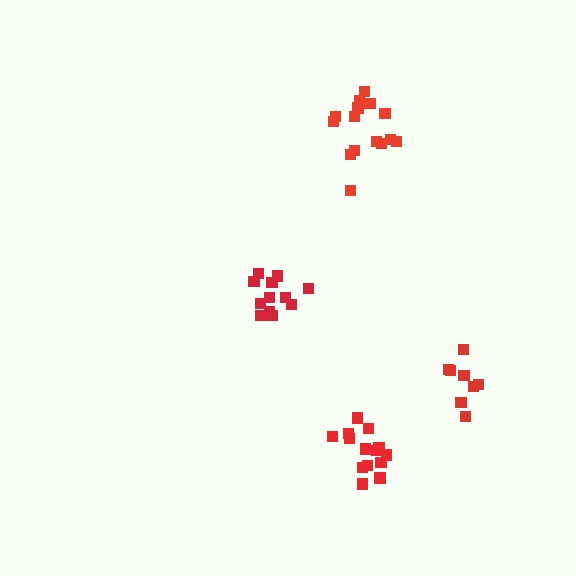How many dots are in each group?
Group 1: 12 dots, Group 2: 15 dots, Group 3: 14 dots, Group 4: 9 dots (50 total).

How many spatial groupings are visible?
There are 4 spatial groupings.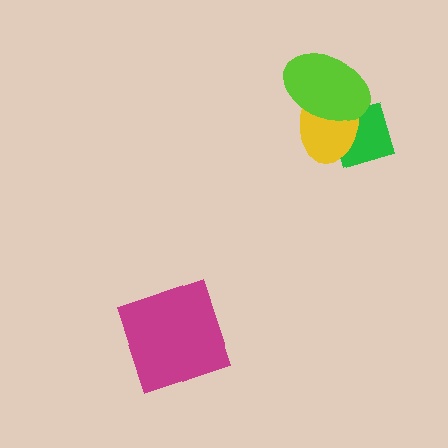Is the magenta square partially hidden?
No, no other shape covers it.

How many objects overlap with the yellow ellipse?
2 objects overlap with the yellow ellipse.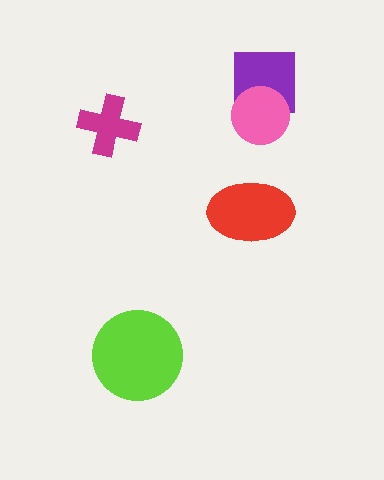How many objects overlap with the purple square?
1 object overlaps with the purple square.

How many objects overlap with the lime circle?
0 objects overlap with the lime circle.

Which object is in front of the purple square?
The pink circle is in front of the purple square.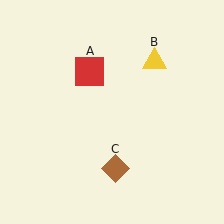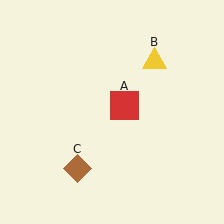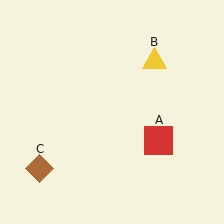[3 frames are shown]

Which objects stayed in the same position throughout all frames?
Yellow triangle (object B) remained stationary.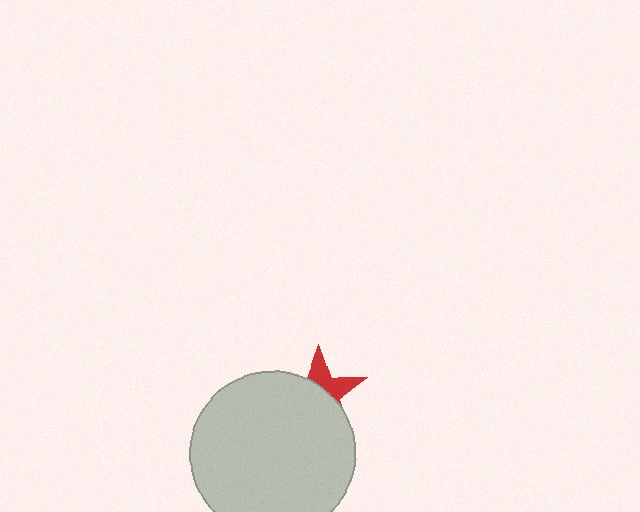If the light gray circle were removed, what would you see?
You would see the complete red star.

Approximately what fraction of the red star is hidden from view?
Roughly 64% of the red star is hidden behind the light gray circle.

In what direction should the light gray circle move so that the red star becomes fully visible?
The light gray circle should move down. That is the shortest direction to clear the overlap and leave the red star fully visible.